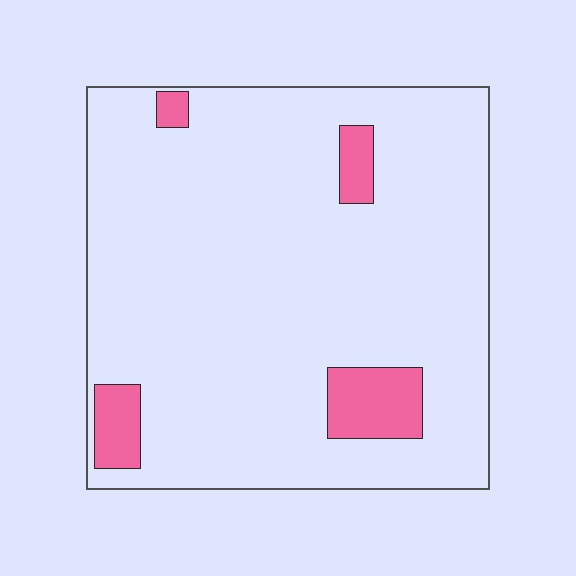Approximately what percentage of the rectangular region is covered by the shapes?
Approximately 10%.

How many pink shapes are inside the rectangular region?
4.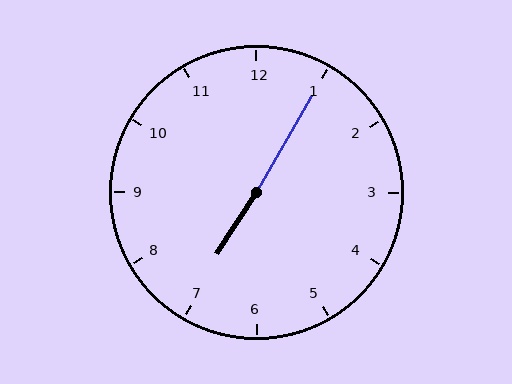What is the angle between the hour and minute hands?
Approximately 178 degrees.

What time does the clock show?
7:05.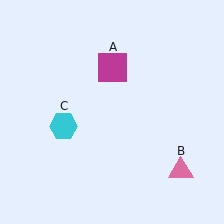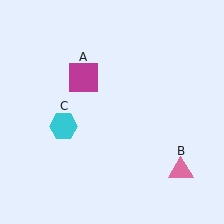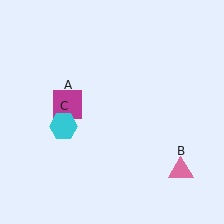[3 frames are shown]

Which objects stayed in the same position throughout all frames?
Pink triangle (object B) and cyan hexagon (object C) remained stationary.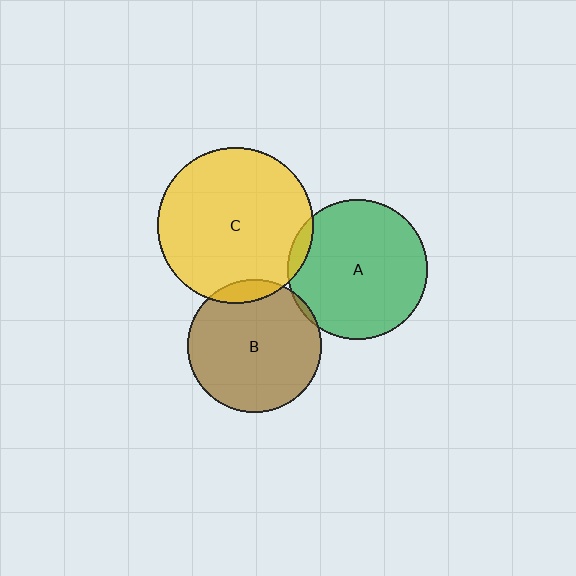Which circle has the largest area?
Circle C (yellow).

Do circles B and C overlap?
Yes.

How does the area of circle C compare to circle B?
Approximately 1.4 times.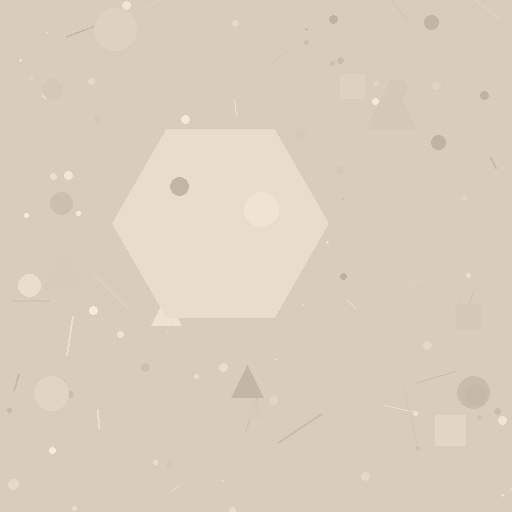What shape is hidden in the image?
A hexagon is hidden in the image.